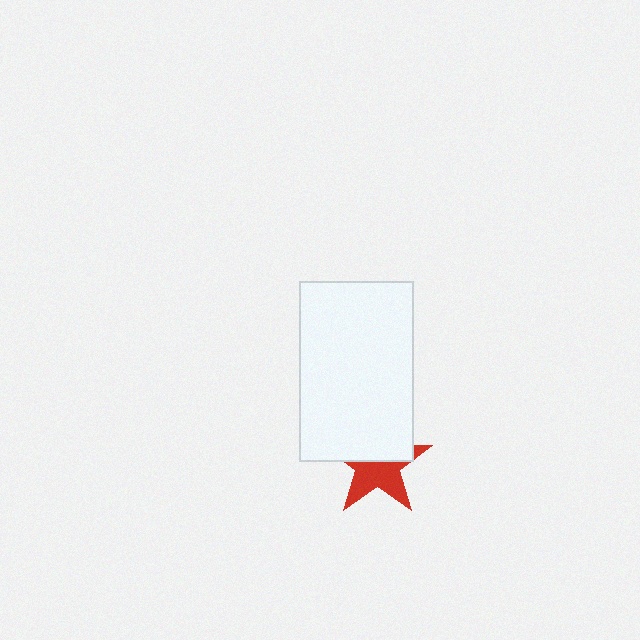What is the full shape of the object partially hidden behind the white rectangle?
The partially hidden object is a red star.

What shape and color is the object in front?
The object in front is a white rectangle.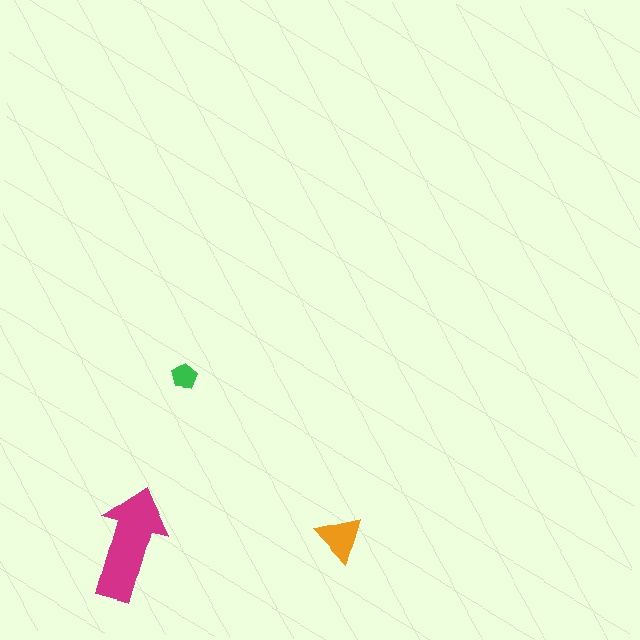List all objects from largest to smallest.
The magenta arrow, the orange triangle, the green pentagon.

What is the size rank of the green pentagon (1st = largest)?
3rd.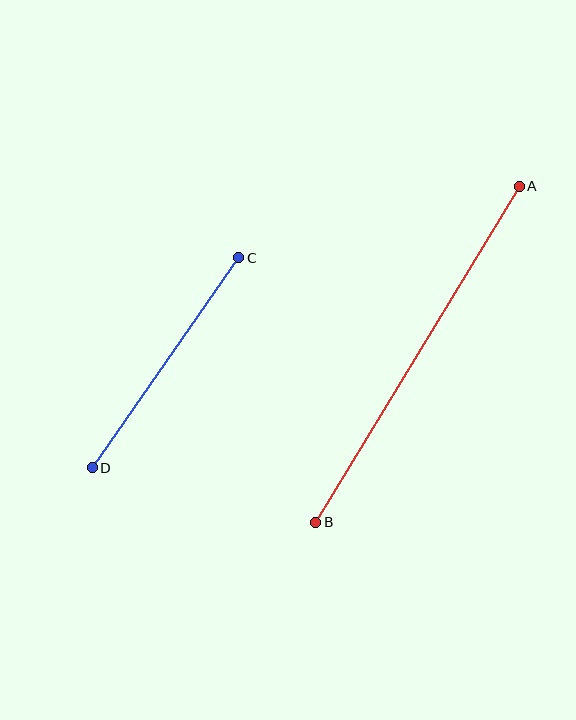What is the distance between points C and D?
The distance is approximately 256 pixels.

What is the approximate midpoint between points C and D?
The midpoint is at approximately (165, 363) pixels.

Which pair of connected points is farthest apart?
Points A and B are farthest apart.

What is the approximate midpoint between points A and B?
The midpoint is at approximately (417, 354) pixels.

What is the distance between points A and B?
The distance is approximately 393 pixels.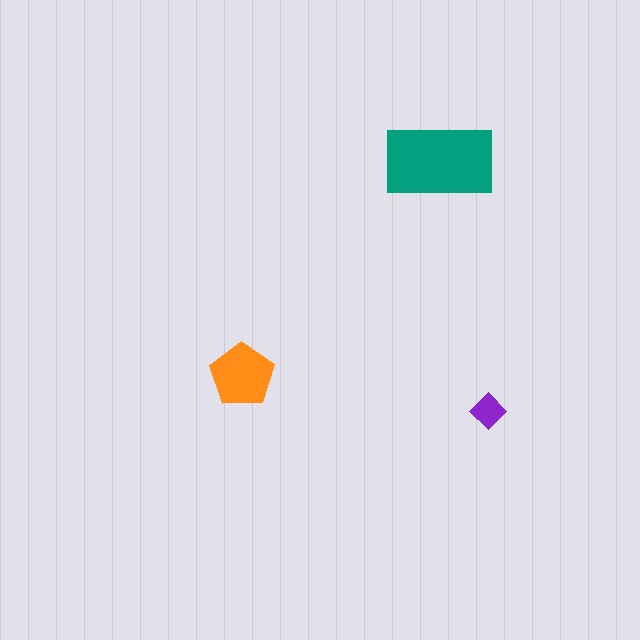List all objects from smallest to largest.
The purple diamond, the orange pentagon, the teal rectangle.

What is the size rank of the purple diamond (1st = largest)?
3rd.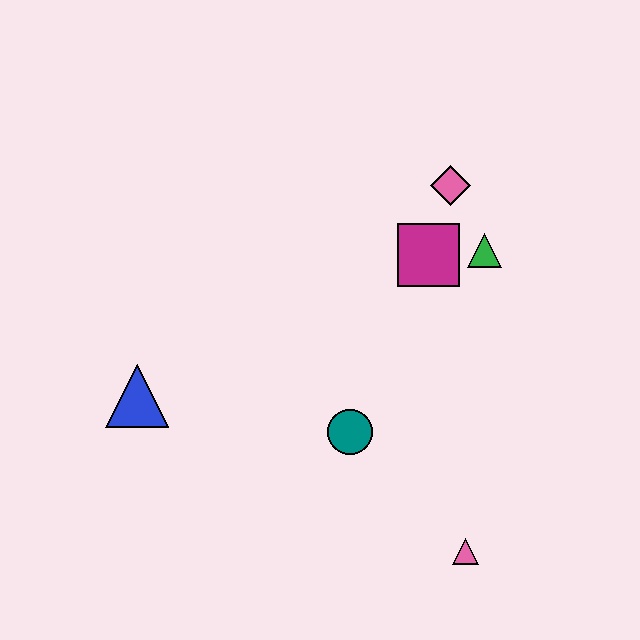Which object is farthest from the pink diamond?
The blue triangle is farthest from the pink diamond.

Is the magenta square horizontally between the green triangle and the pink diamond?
No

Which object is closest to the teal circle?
The pink triangle is closest to the teal circle.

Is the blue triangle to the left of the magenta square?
Yes